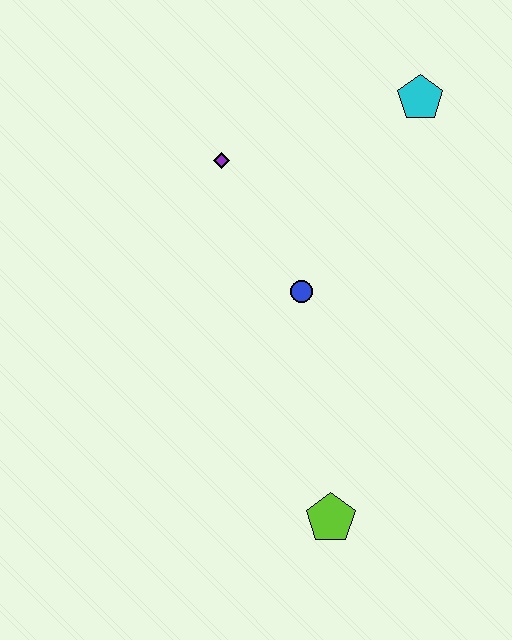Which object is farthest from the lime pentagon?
The cyan pentagon is farthest from the lime pentagon.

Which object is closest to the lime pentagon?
The blue circle is closest to the lime pentagon.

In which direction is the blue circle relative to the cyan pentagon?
The blue circle is below the cyan pentagon.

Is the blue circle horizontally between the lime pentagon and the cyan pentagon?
No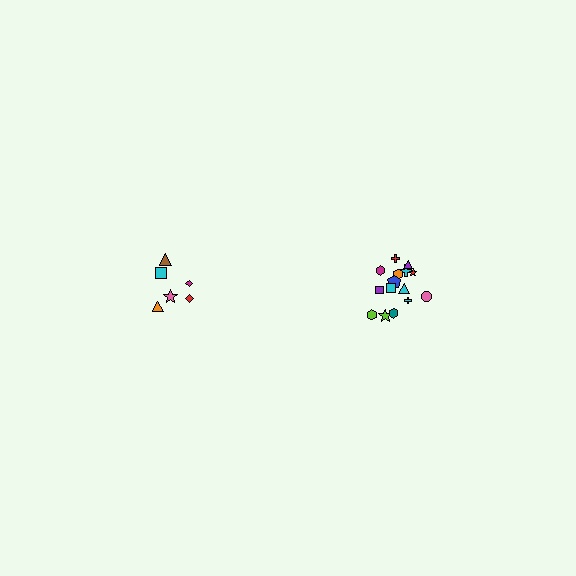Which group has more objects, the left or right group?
The right group.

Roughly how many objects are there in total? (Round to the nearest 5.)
Roughly 20 objects in total.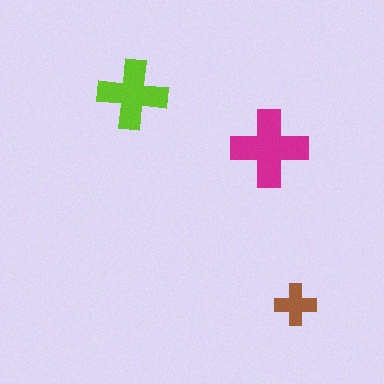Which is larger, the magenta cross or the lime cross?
The magenta one.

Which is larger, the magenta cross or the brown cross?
The magenta one.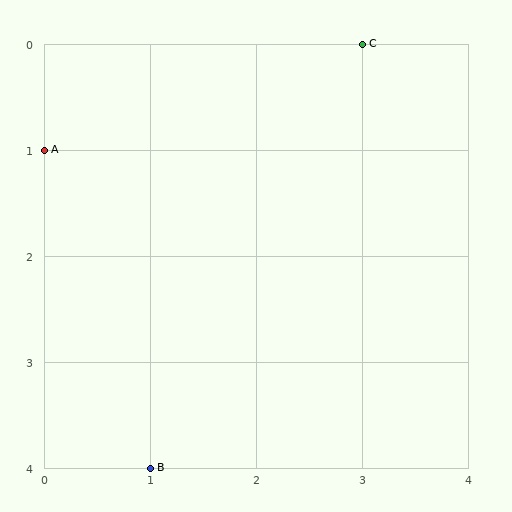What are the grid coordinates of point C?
Point C is at grid coordinates (3, 0).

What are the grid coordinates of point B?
Point B is at grid coordinates (1, 4).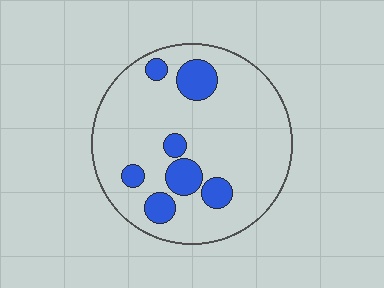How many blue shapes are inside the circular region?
7.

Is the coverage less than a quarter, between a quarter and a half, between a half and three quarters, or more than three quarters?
Less than a quarter.